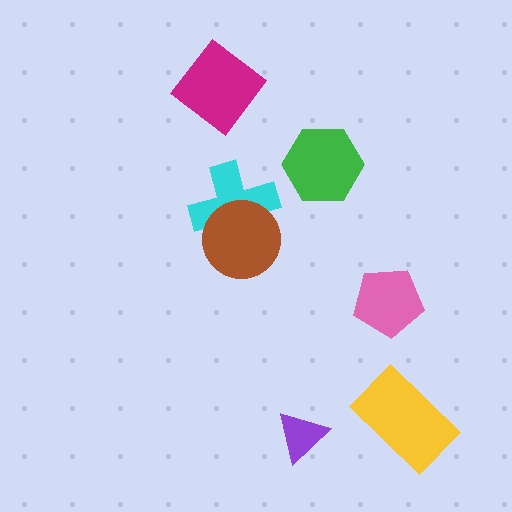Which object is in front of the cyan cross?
The brown circle is in front of the cyan cross.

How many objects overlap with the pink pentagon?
0 objects overlap with the pink pentagon.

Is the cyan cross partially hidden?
Yes, it is partially covered by another shape.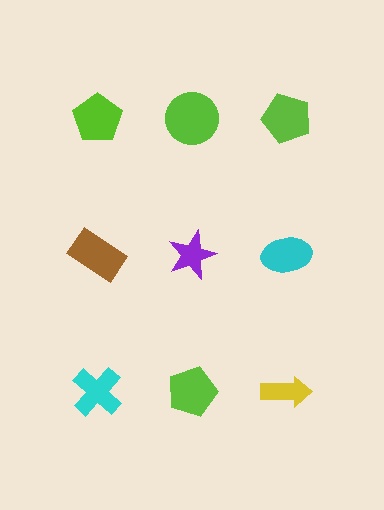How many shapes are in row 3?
3 shapes.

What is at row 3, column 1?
A cyan cross.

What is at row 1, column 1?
A lime pentagon.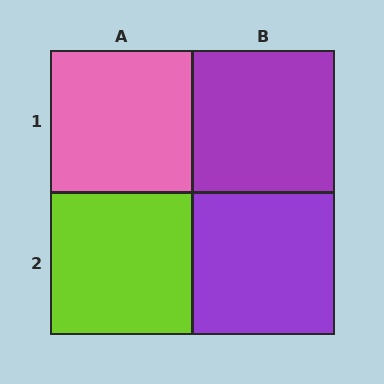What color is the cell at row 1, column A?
Pink.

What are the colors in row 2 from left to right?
Lime, purple.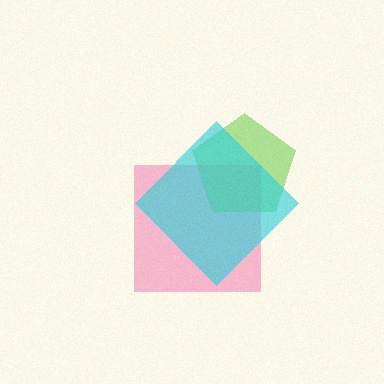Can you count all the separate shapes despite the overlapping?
Yes, there are 3 separate shapes.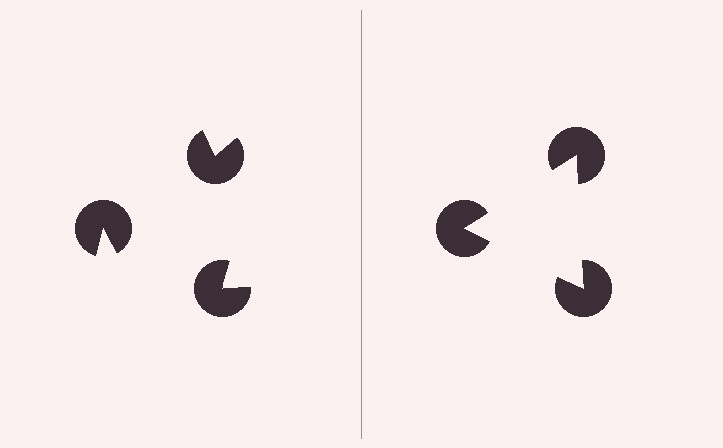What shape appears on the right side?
An illusory triangle.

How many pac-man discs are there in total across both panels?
6 — 3 on each side.